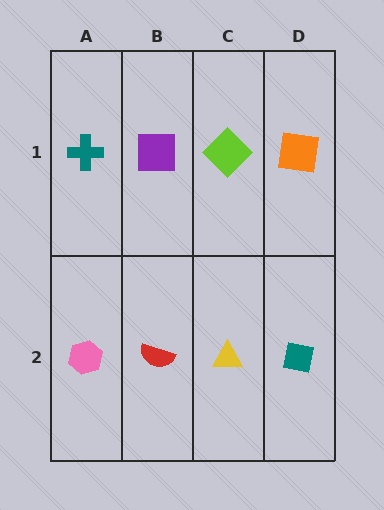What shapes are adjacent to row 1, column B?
A red semicircle (row 2, column B), a teal cross (row 1, column A), a lime diamond (row 1, column C).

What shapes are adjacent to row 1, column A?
A pink hexagon (row 2, column A), a purple square (row 1, column B).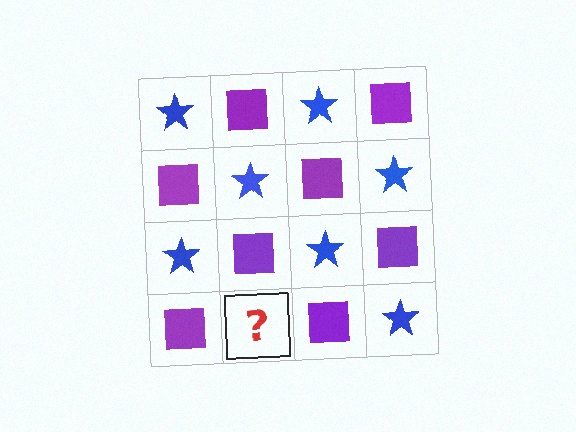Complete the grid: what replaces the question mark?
The question mark should be replaced with a blue star.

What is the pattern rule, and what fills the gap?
The rule is that it alternates blue star and purple square in a checkerboard pattern. The gap should be filled with a blue star.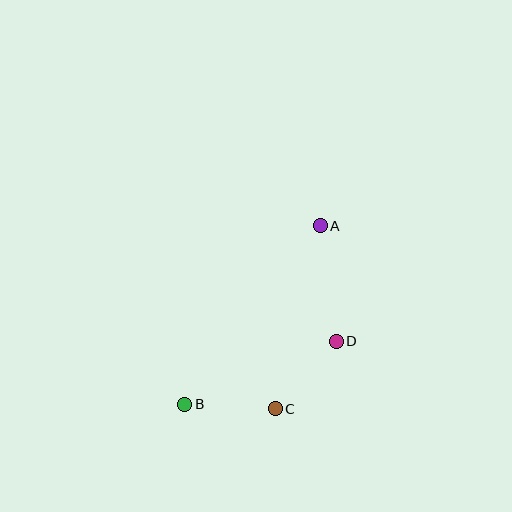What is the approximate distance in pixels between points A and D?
The distance between A and D is approximately 117 pixels.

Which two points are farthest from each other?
Points A and B are farthest from each other.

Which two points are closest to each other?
Points B and C are closest to each other.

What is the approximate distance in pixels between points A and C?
The distance between A and C is approximately 188 pixels.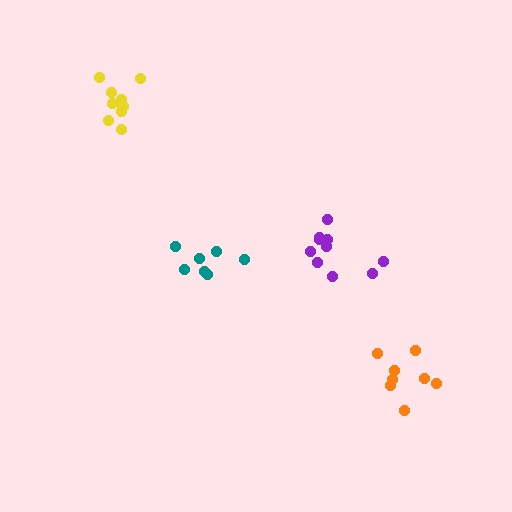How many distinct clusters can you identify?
There are 4 distinct clusters.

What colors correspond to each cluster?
The clusters are colored: teal, orange, yellow, purple.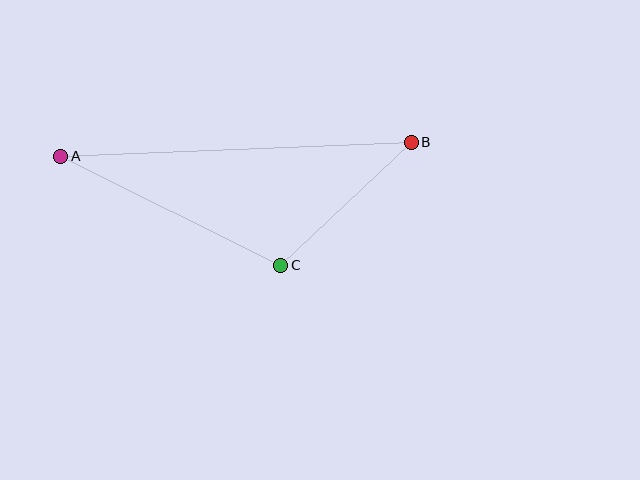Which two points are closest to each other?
Points B and C are closest to each other.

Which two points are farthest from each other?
Points A and B are farthest from each other.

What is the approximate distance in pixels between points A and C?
The distance between A and C is approximately 245 pixels.